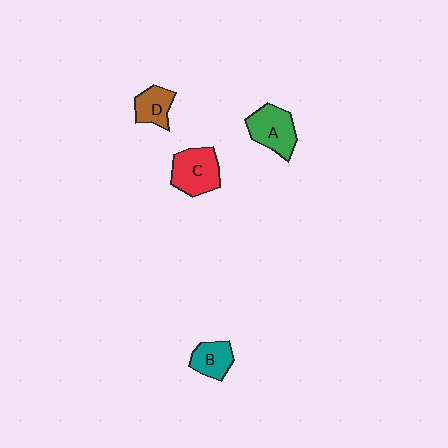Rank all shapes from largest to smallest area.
From largest to smallest: C (red), A (green), B (teal), D (brown).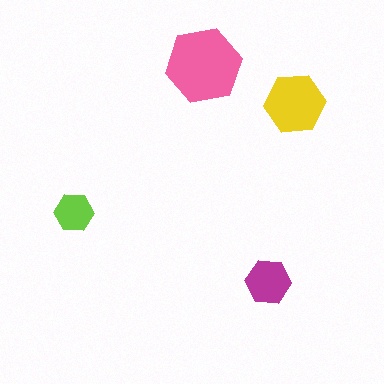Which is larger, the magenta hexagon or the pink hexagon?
The pink one.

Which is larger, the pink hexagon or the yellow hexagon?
The pink one.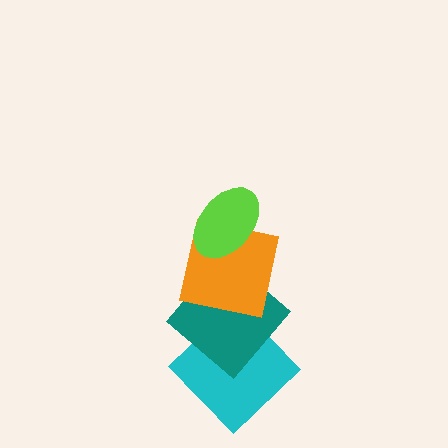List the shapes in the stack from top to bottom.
From top to bottom: the lime ellipse, the orange square, the teal diamond, the cyan diamond.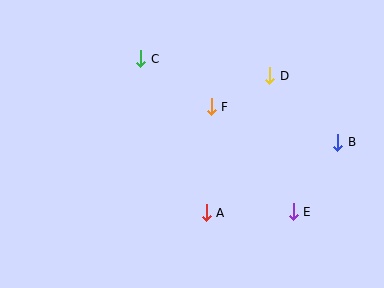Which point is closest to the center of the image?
Point F at (211, 107) is closest to the center.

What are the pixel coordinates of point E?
Point E is at (293, 212).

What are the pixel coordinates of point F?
Point F is at (211, 107).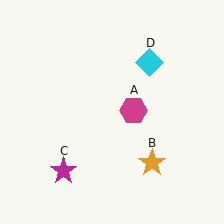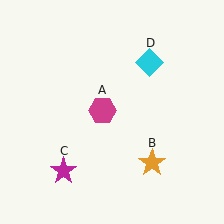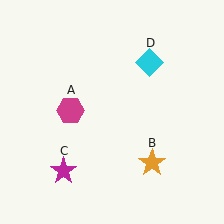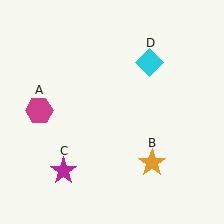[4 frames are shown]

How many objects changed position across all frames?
1 object changed position: magenta hexagon (object A).